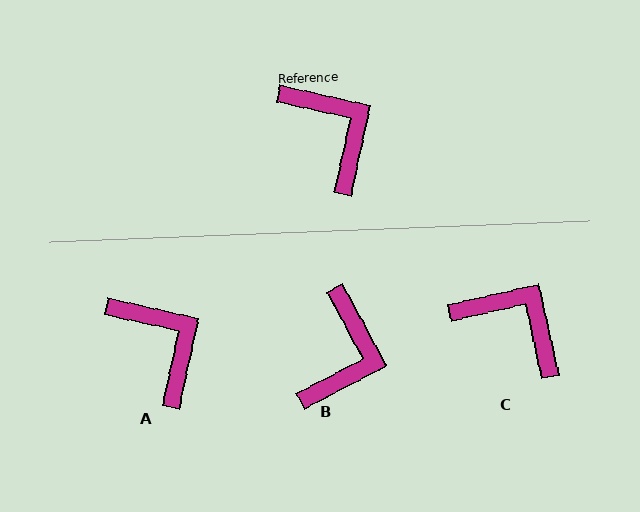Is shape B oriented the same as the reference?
No, it is off by about 50 degrees.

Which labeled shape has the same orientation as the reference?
A.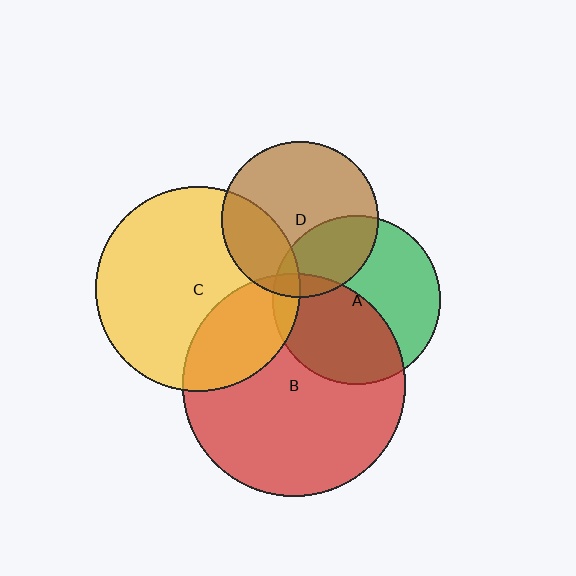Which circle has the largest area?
Circle B (red).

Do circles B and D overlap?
Yes.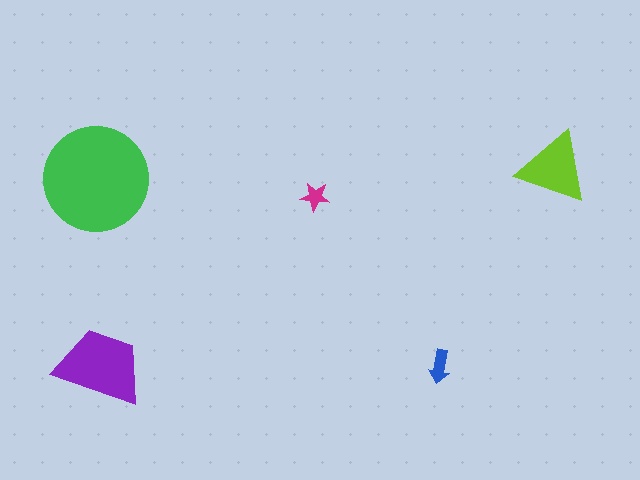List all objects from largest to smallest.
The green circle, the purple trapezoid, the lime triangle, the blue arrow, the magenta star.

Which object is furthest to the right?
The lime triangle is rightmost.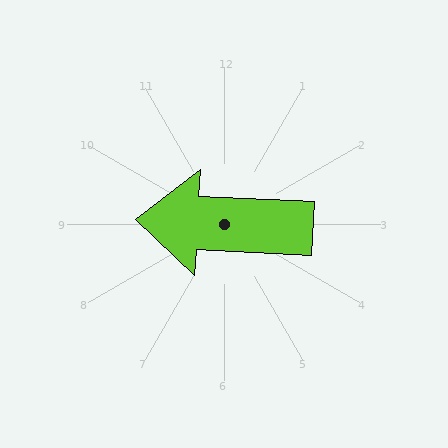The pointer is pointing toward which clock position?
Roughly 9 o'clock.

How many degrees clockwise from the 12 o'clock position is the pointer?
Approximately 273 degrees.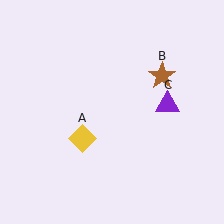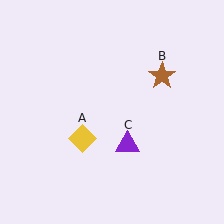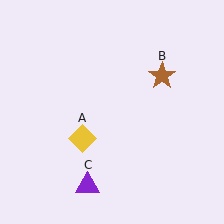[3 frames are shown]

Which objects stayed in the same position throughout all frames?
Yellow diamond (object A) and brown star (object B) remained stationary.